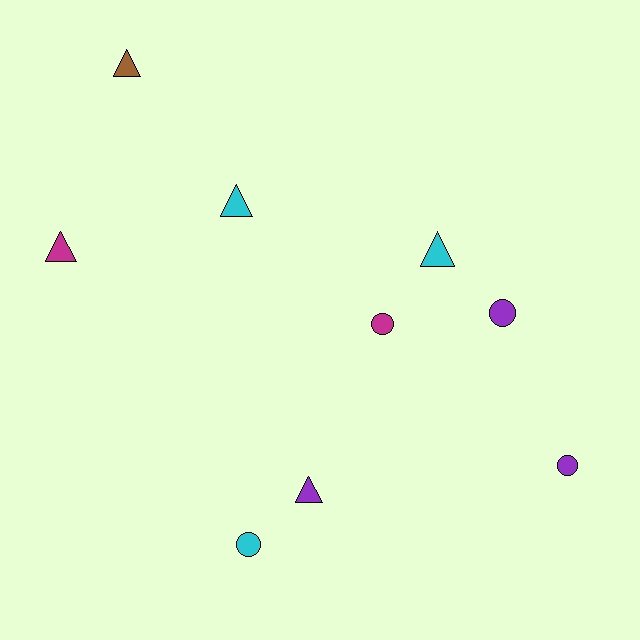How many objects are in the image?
There are 9 objects.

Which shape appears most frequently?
Triangle, with 5 objects.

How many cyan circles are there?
There is 1 cyan circle.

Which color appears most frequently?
Purple, with 3 objects.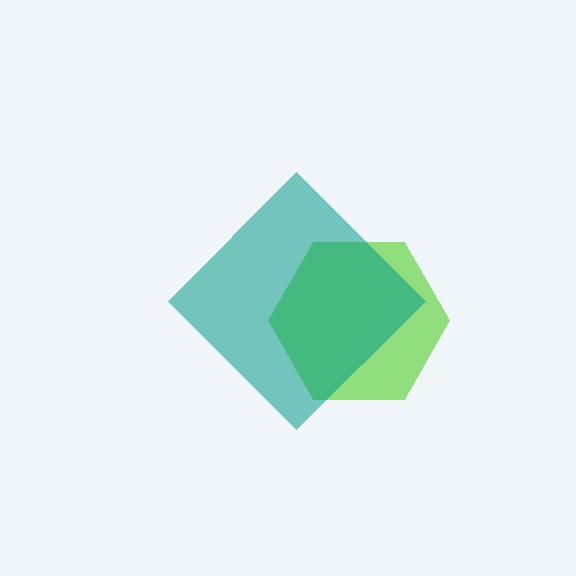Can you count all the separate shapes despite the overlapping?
Yes, there are 2 separate shapes.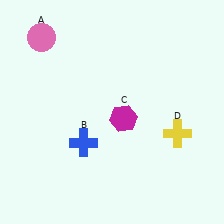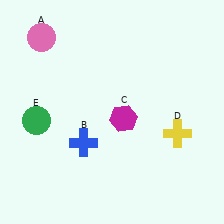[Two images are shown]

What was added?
A green circle (E) was added in Image 2.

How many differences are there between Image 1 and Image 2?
There is 1 difference between the two images.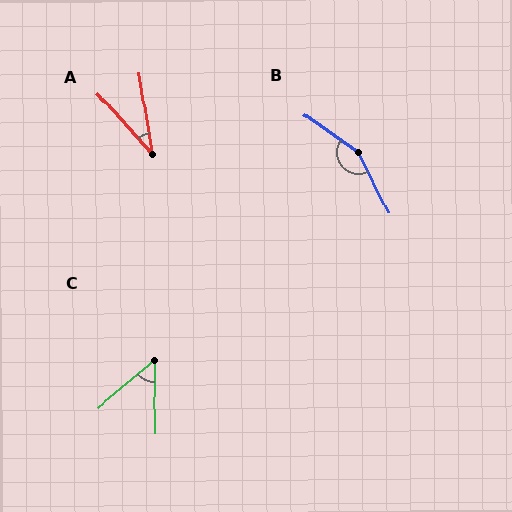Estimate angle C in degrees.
Approximately 50 degrees.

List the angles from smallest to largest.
A (33°), C (50°), B (151°).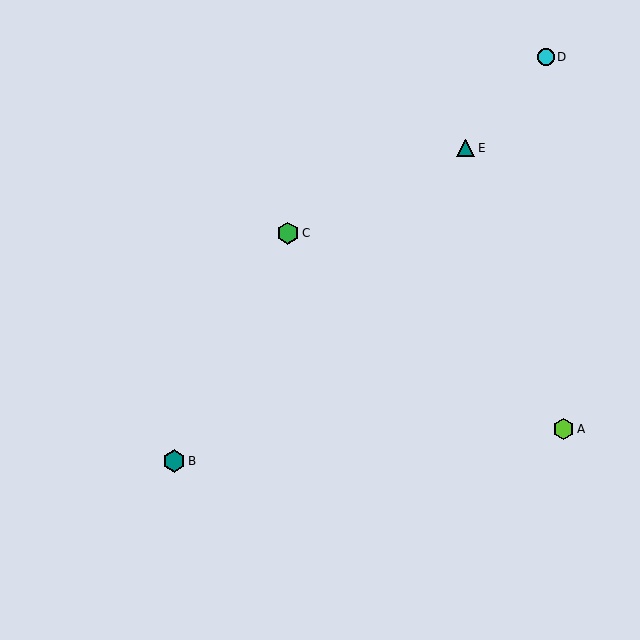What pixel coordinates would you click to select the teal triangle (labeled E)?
Click at (466, 148) to select the teal triangle E.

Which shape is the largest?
The teal hexagon (labeled B) is the largest.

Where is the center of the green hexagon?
The center of the green hexagon is at (288, 233).